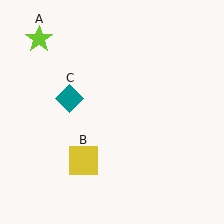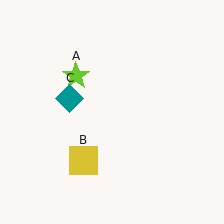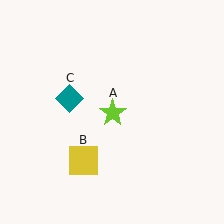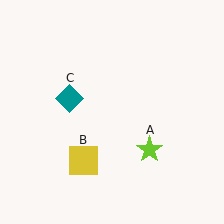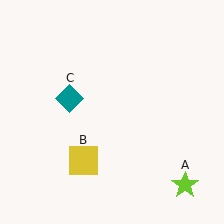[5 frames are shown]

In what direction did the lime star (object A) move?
The lime star (object A) moved down and to the right.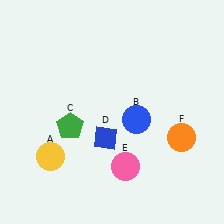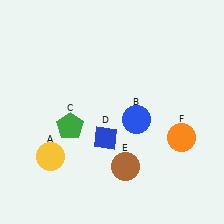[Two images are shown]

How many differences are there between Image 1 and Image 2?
There is 1 difference between the two images.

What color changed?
The circle (E) changed from pink in Image 1 to brown in Image 2.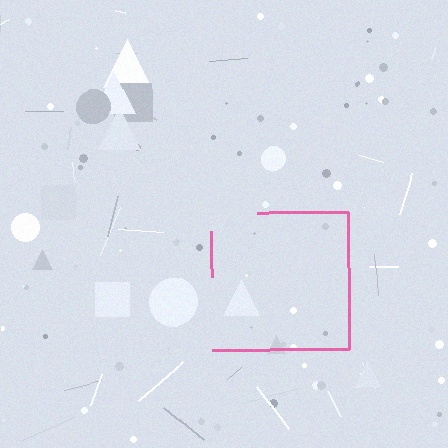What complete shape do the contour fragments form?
The contour fragments form a square.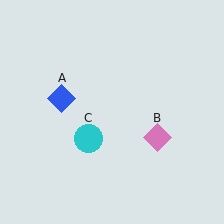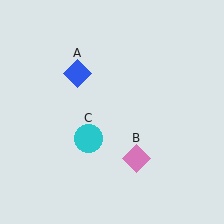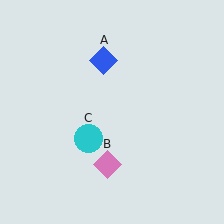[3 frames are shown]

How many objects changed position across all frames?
2 objects changed position: blue diamond (object A), pink diamond (object B).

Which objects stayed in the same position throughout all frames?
Cyan circle (object C) remained stationary.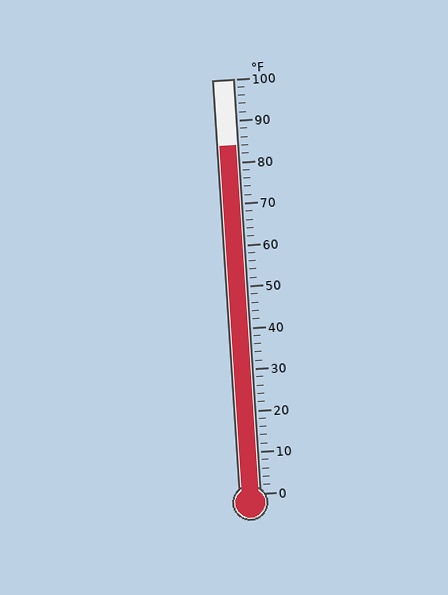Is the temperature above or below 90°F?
The temperature is below 90°F.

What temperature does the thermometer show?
The thermometer shows approximately 84°F.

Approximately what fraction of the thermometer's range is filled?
The thermometer is filled to approximately 85% of its range.